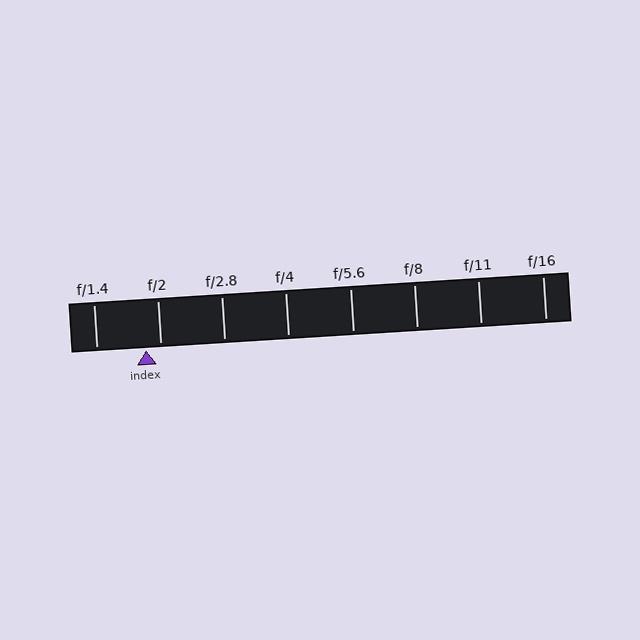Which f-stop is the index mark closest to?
The index mark is closest to f/2.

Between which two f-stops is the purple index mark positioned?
The index mark is between f/1.4 and f/2.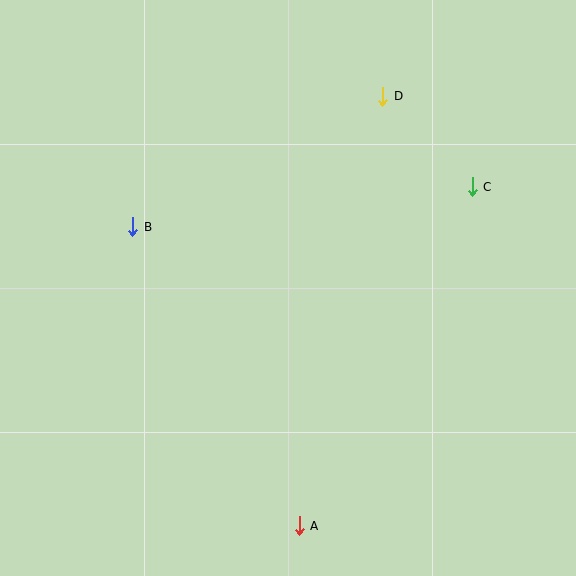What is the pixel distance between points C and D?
The distance between C and D is 127 pixels.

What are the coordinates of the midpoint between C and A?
The midpoint between C and A is at (386, 356).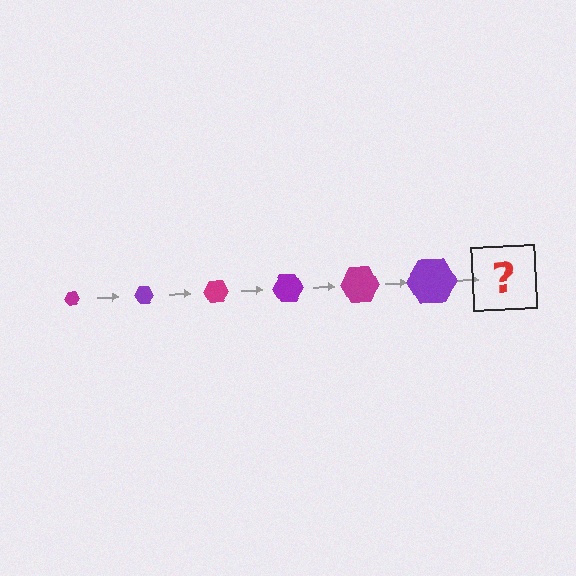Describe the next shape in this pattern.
It should be a magenta hexagon, larger than the previous one.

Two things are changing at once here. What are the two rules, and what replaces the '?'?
The two rules are that the hexagon grows larger each step and the color cycles through magenta and purple. The '?' should be a magenta hexagon, larger than the previous one.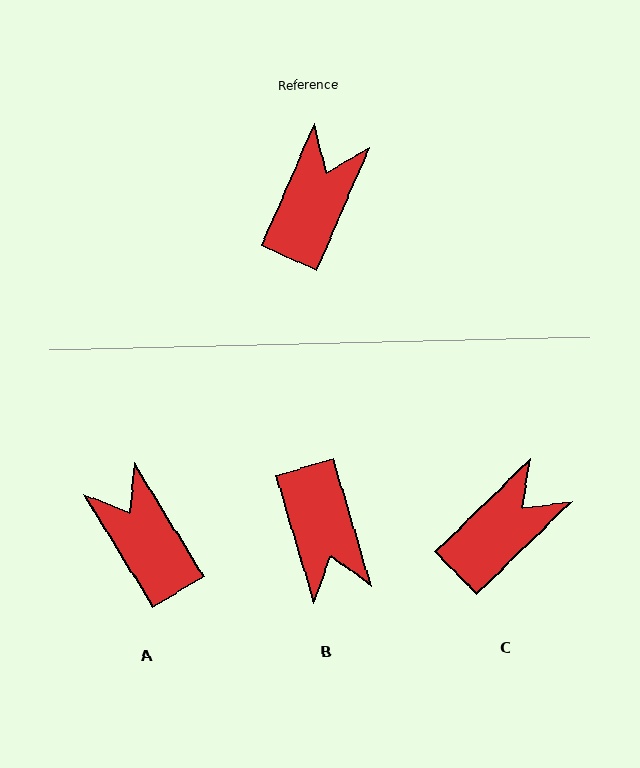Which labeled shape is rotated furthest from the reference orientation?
B, about 140 degrees away.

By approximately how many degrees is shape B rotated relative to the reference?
Approximately 140 degrees clockwise.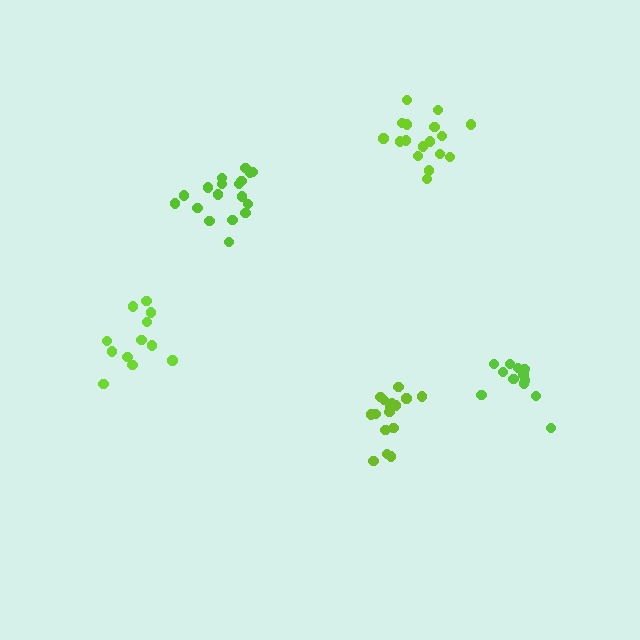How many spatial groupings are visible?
There are 5 spatial groupings.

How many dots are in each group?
Group 1: 17 dots, Group 2: 18 dots, Group 3: 12 dots, Group 4: 12 dots, Group 5: 17 dots (76 total).